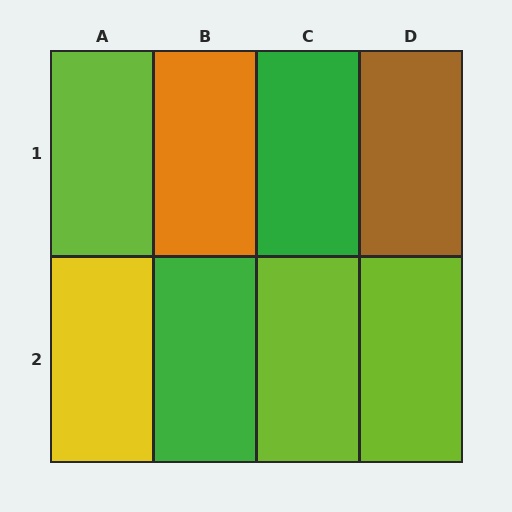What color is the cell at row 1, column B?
Orange.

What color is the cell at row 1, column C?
Green.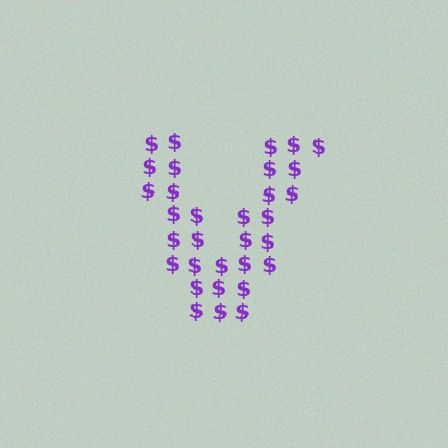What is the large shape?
The large shape is the letter V.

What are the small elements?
The small elements are dollar signs.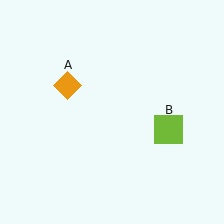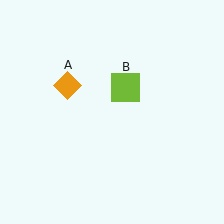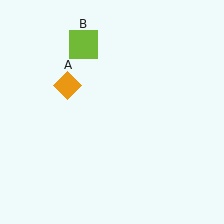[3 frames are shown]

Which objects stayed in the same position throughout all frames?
Orange diamond (object A) remained stationary.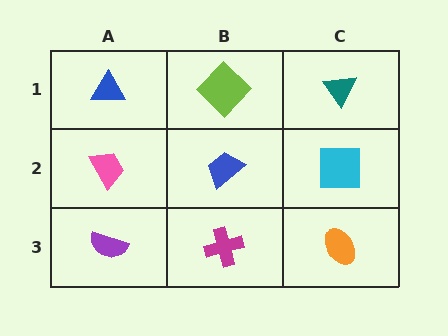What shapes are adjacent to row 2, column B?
A lime diamond (row 1, column B), a magenta cross (row 3, column B), a pink trapezoid (row 2, column A), a cyan square (row 2, column C).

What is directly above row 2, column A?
A blue triangle.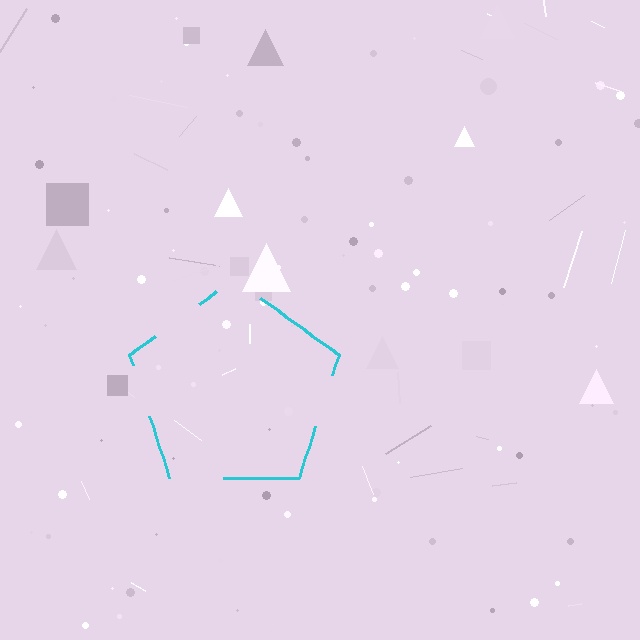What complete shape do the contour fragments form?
The contour fragments form a pentagon.